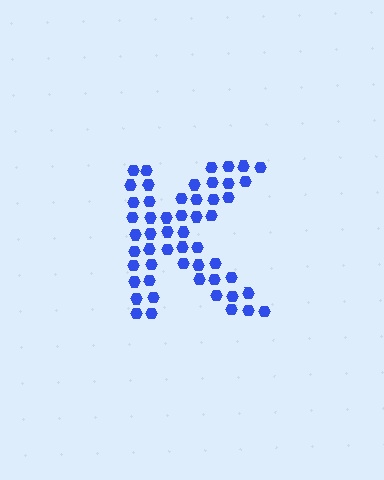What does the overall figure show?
The overall figure shows the letter K.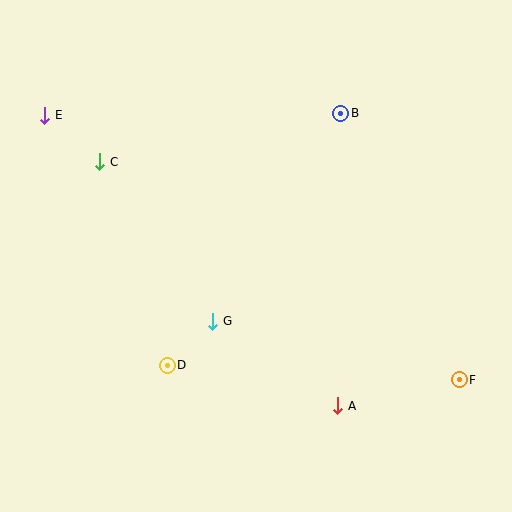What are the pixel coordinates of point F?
Point F is at (459, 380).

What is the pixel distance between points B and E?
The distance between B and E is 296 pixels.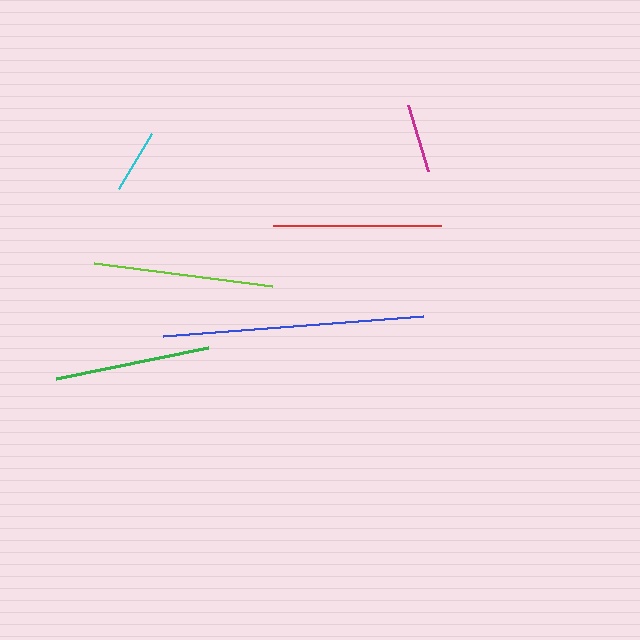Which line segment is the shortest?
The cyan line is the shortest at approximately 64 pixels.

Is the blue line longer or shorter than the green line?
The blue line is longer than the green line.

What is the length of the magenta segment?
The magenta segment is approximately 69 pixels long.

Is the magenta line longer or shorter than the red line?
The red line is longer than the magenta line.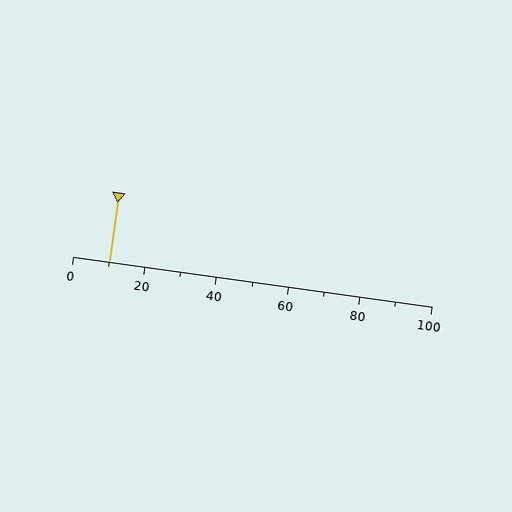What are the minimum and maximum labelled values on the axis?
The axis runs from 0 to 100.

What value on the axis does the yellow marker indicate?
The marker indicates approximately 10.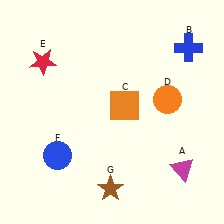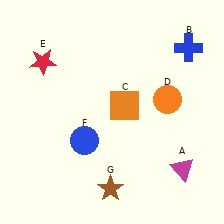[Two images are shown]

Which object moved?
The blue circle (F) moved right.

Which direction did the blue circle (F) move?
The blue circle (F) moved right.